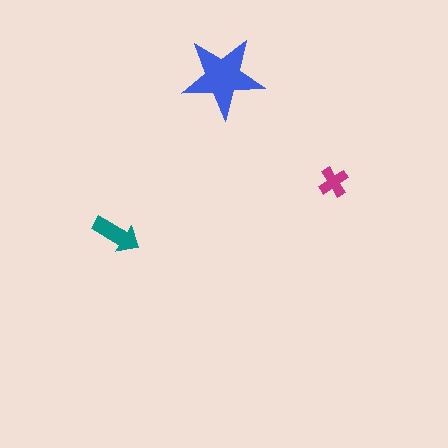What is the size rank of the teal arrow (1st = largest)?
2nd.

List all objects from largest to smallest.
The blue star, the teal arrow, the magenta cross.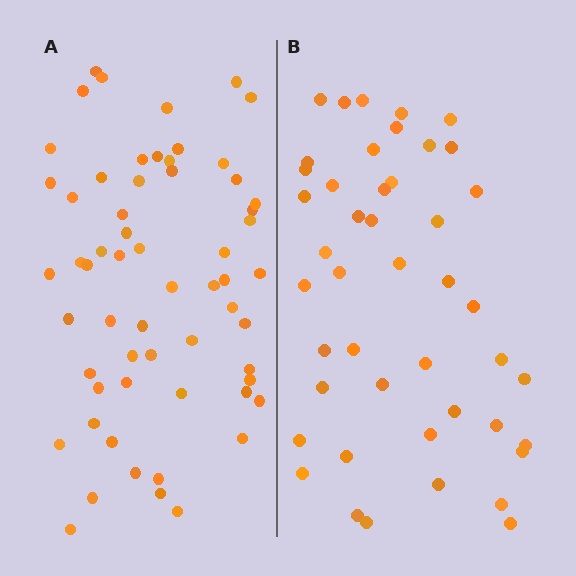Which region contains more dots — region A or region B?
Region A (the left region) has more dots.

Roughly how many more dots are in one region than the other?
Region A has approximately 15 more dots than region B.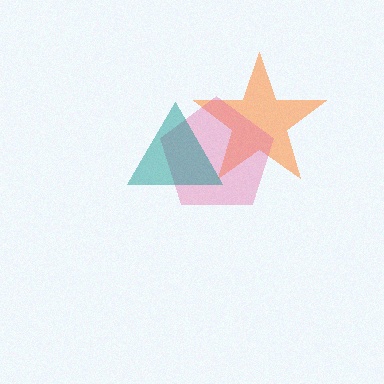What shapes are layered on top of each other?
The layered shapes are: an orange star, a pink pentagon, a teal triangle.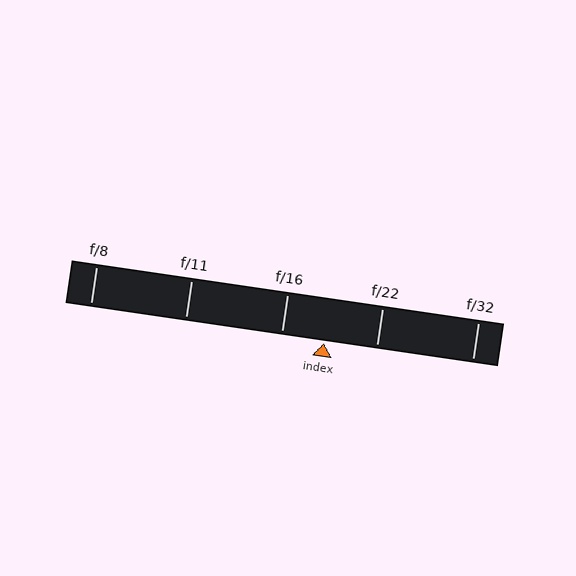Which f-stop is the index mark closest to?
The index mark is closest to f/16.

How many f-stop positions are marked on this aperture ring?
There are 5 f-stop positions marked.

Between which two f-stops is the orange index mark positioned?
The index mark is between f/16 and f/22.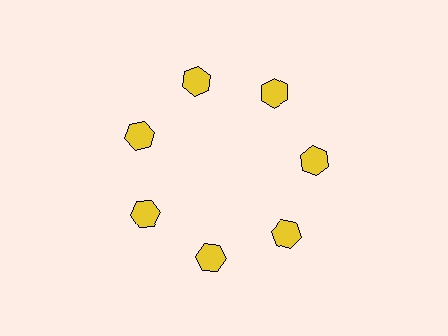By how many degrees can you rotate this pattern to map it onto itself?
The pattern maps onto itself every 51 degrees of rotation.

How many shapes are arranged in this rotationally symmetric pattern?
There are 7 shapes, arranged in 7 groups of 1.